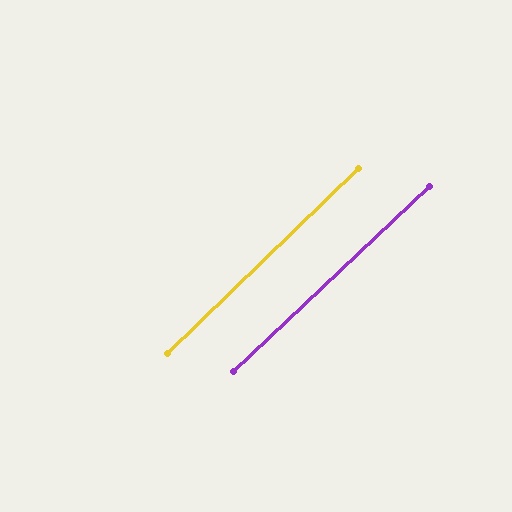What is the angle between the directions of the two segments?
Approximately 1 degree.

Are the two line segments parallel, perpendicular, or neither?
Parallel — their directions differ by only 0.7°.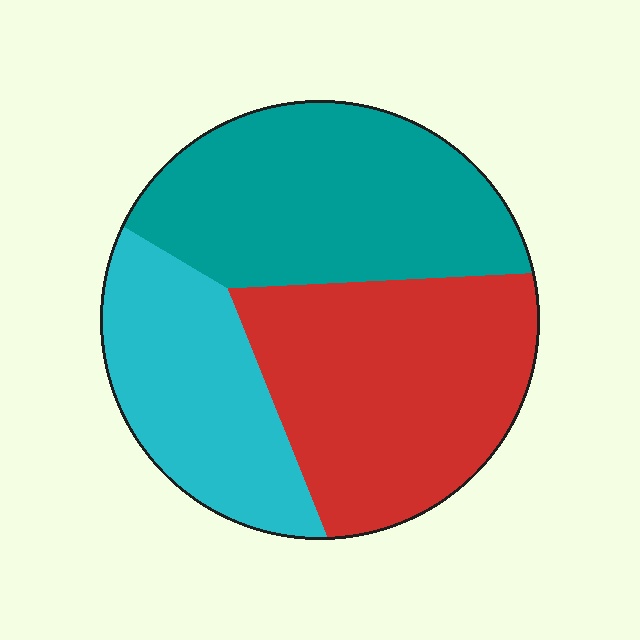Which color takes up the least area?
Cyan, at roughly 25%.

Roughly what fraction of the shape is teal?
Teal covers roughly 35% of the shape.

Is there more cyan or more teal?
Teal.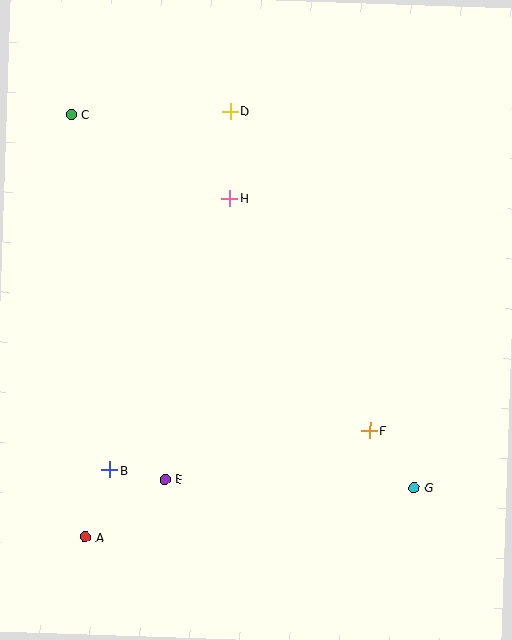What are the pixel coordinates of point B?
Point B is at (110, 470).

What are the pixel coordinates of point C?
Point C is at (71, 114).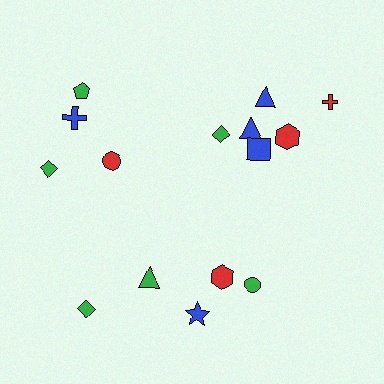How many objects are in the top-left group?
There are 4 objects.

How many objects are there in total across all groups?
There are 15 objects.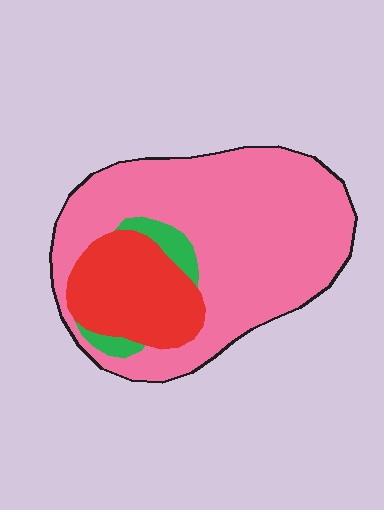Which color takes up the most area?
Pink, at roughly 70%.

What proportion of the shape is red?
Red covers 22% of the shape.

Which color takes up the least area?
Green, at roughly 5%.